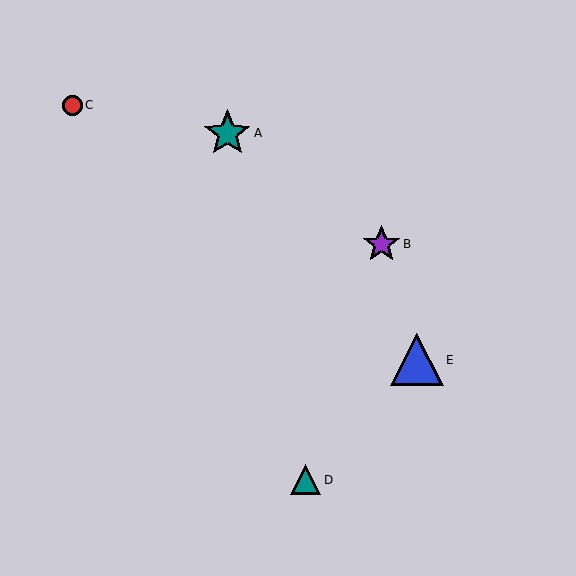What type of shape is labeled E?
Shape E is a blue triangle.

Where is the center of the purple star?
The center of the purple star is at (382, 244).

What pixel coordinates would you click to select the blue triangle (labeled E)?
Click at (417, 360) to select the blue triangle E.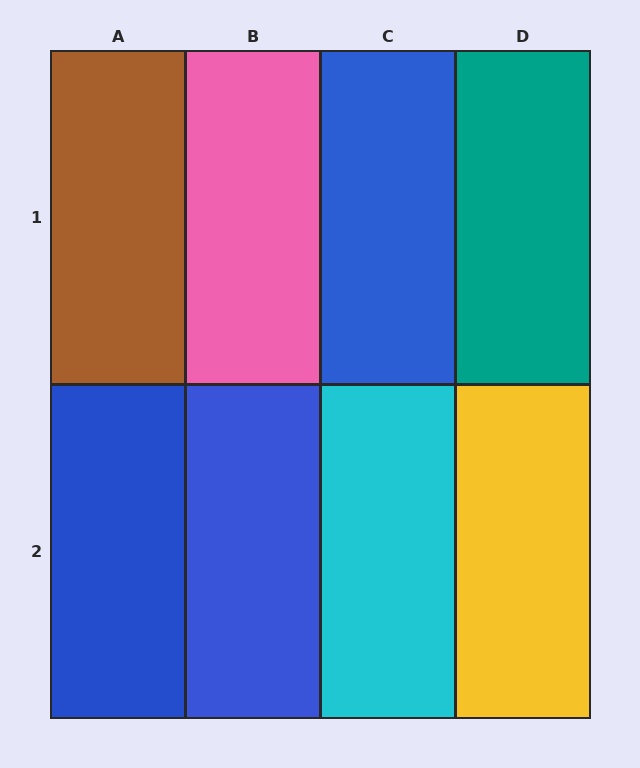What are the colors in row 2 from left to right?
Blue, blue, cyan, yellow.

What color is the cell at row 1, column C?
Blue.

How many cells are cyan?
1 cell is cyan.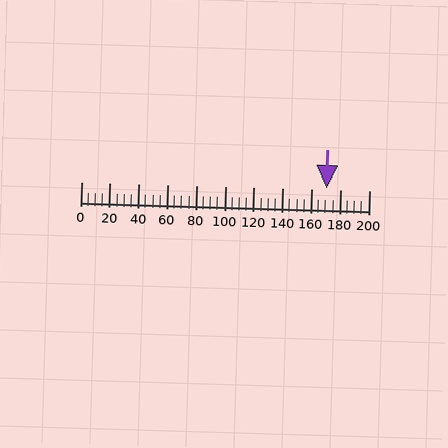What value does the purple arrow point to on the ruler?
The purple arrow points to approximately 171.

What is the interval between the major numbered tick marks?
The major tick marks are spaced 20 units apart.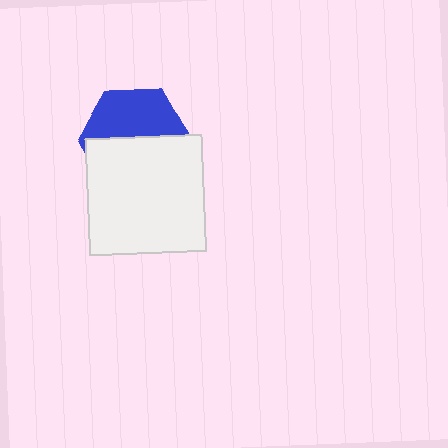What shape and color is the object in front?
The object in front is a white square.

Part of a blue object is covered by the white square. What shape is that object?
It is a hexagon.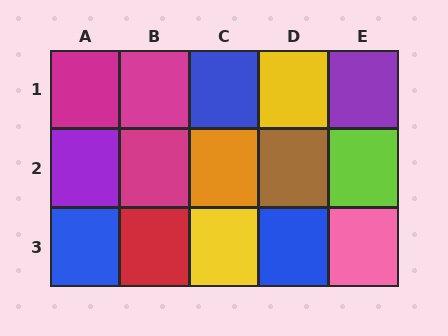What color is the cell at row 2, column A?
Purple.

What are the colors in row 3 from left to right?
Blue, red, yellow, blue, pink.